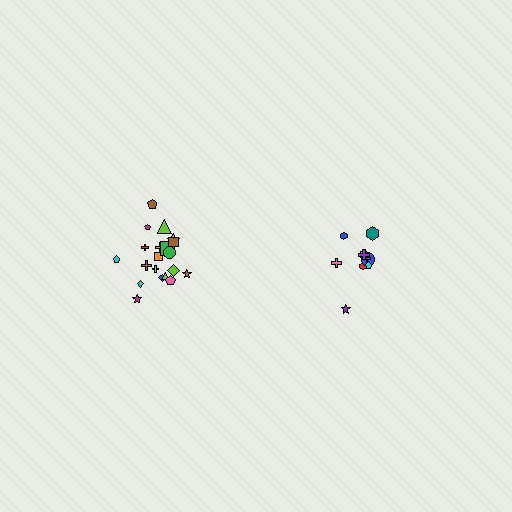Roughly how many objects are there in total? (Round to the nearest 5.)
Roughly 30 objects in total.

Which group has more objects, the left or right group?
The left group.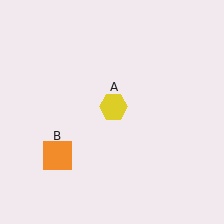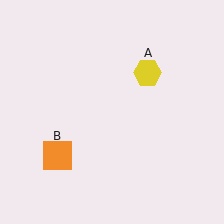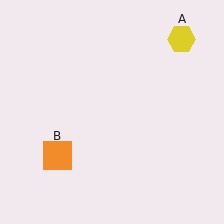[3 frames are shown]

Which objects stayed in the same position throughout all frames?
Orange square (object B) remained stationary.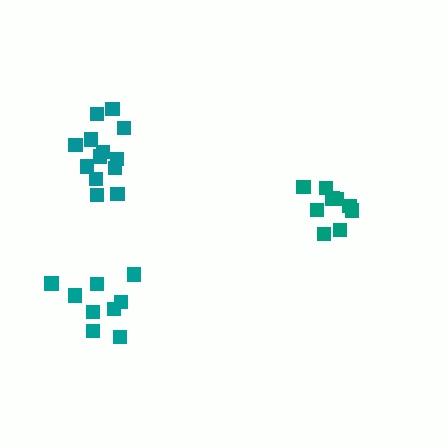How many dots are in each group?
Group 1: 9 dots, Group 2: 9 dots, Group 3: 13 dots (31 total).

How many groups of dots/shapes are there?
There are 3 groups.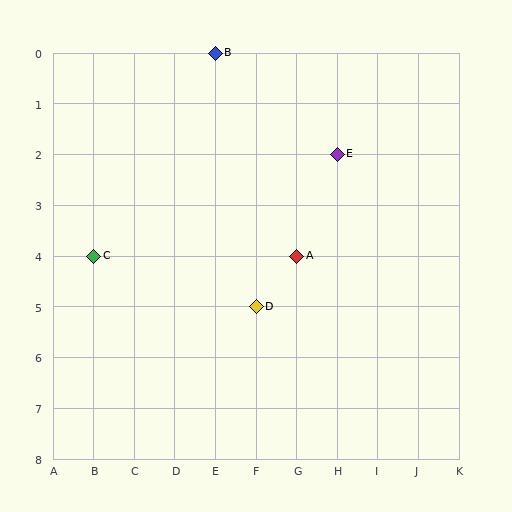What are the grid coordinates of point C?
Point C is at grid coordinates (B, 4).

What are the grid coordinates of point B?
Point B is at grid coordinates (E, 0).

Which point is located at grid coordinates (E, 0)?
Point B is at (E, 0).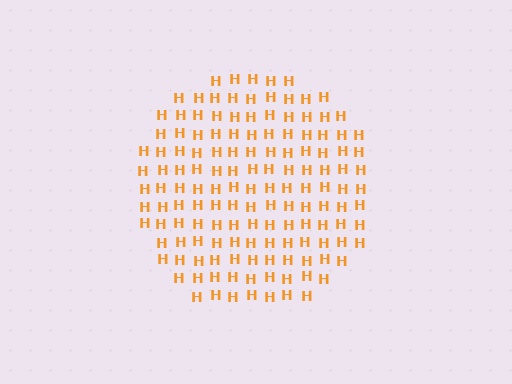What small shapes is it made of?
It is made of small letter H's.